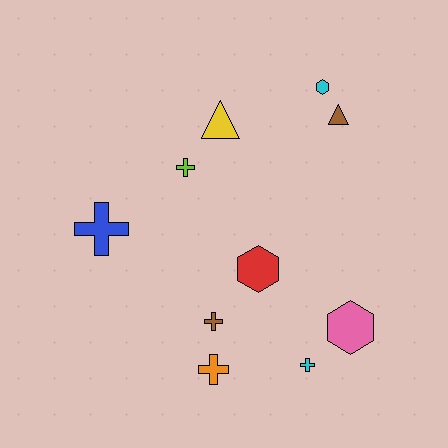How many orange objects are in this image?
There is 1 orange object.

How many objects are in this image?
There are 10 objects.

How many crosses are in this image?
There are 5 crosses.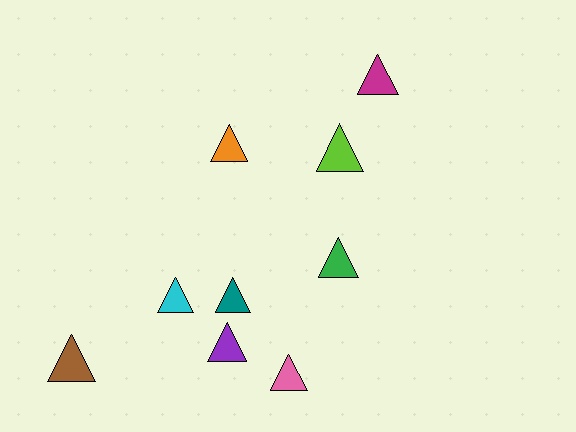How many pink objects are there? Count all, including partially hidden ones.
There is 1 pink object.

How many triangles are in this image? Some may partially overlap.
There are 9 triangles.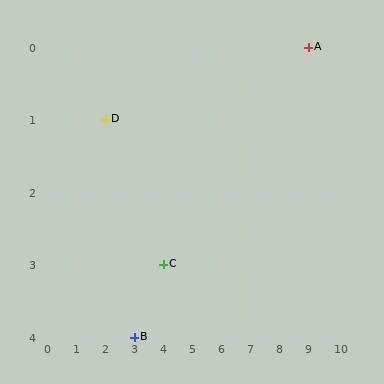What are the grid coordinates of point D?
Point D is at grid coordinates (2, 1).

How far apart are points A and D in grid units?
Points A and D are 7 columns and 1 row apart (about 7.1 grid units diagonally).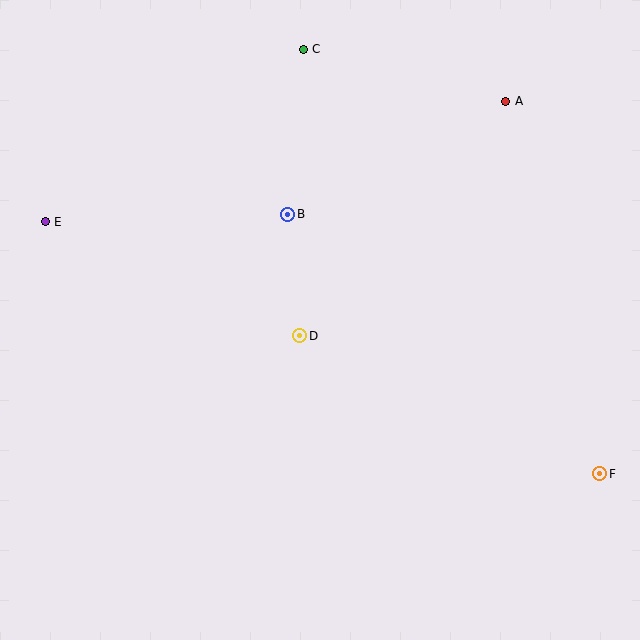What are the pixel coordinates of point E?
Point E is at (45, 222).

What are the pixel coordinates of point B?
Point B is at (288, 214).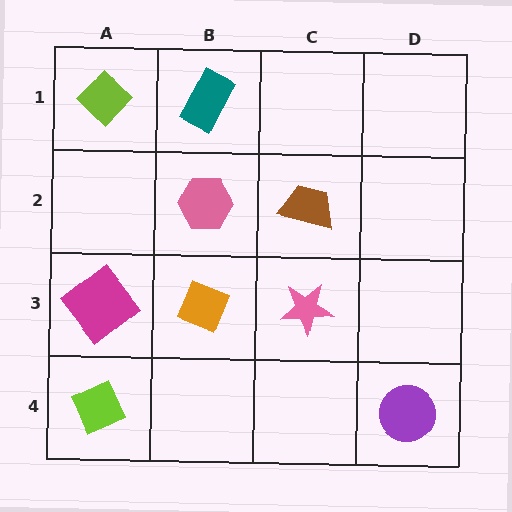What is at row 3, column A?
A magenta diamond.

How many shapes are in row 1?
2 shapes.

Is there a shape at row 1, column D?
No, that cell is empty.